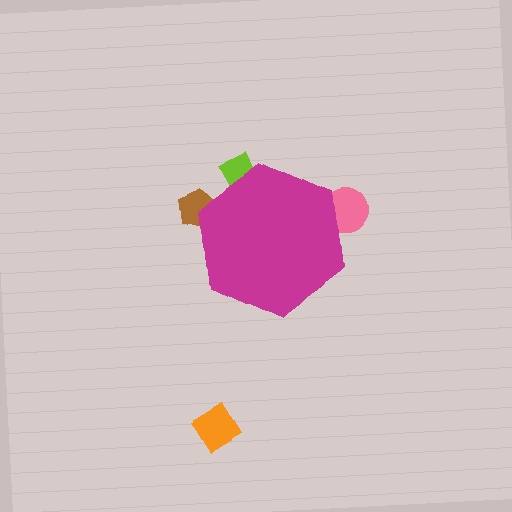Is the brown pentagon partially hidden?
Yes, the brown pentagon is partially hidden behind the magenta hexagon.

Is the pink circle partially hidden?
Yes, the pink circle is partially hidden behind the magenta hexagon.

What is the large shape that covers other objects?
A magenta hexagon.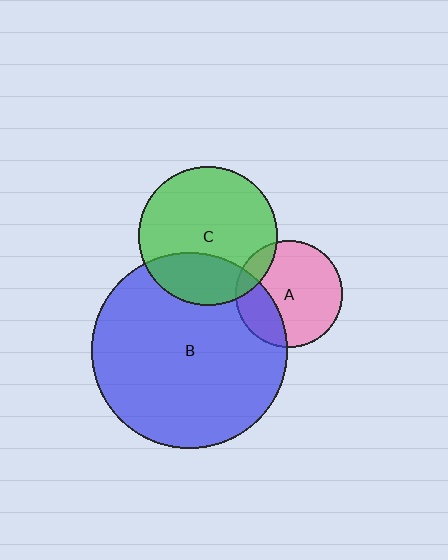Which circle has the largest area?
Circle B (blue).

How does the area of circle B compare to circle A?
Approximately 3.4 times.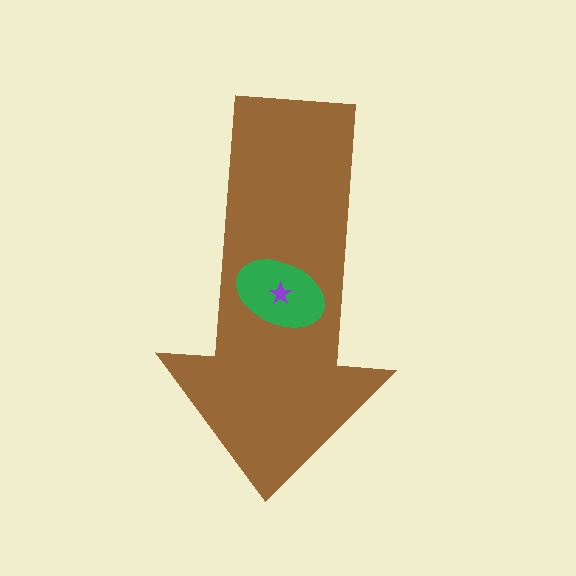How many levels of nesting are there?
3.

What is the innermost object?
The purple star.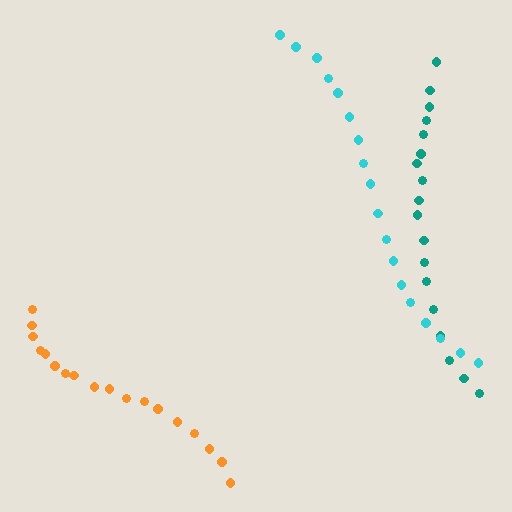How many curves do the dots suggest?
There are 3 distinct paths.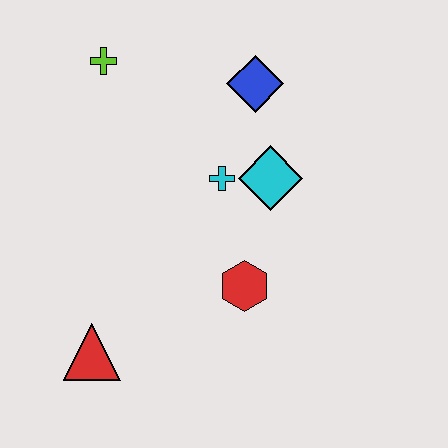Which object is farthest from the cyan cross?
The red triangle is farthest from the cyan cross.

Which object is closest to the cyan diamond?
The cyan cross is closest to the cyan diamond.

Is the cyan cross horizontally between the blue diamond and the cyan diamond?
No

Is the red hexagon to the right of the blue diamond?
No